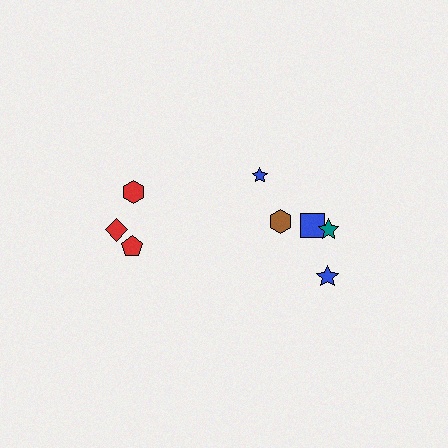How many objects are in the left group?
There are 3 objects.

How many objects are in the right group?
There are 5 objects.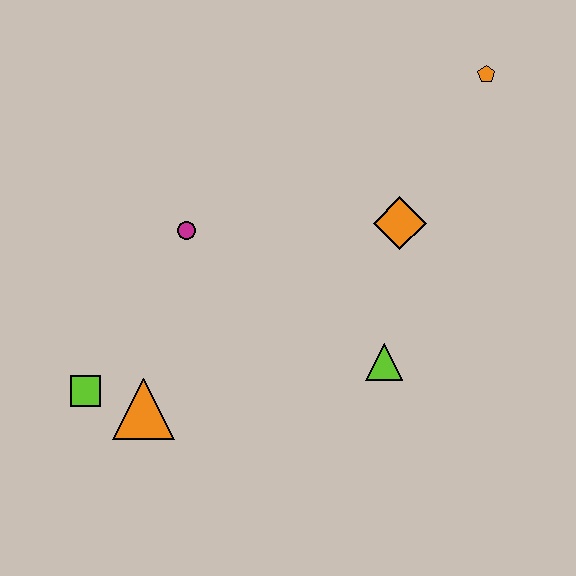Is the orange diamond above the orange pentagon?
No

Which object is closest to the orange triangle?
The lime square is closest to the orange triangle.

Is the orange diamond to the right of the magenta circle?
Yes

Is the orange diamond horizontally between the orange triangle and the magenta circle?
No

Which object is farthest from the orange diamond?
The lime square is farthest from the orange diamond.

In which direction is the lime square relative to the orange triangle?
The lime square is to the left of the orange triangle.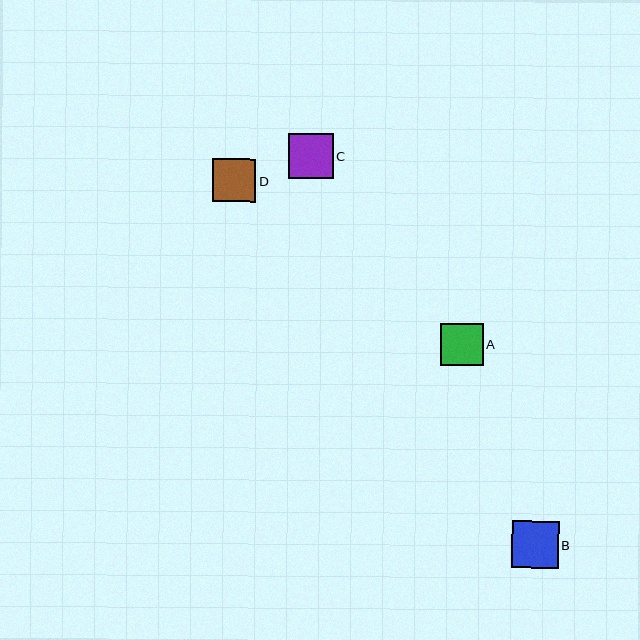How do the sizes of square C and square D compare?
Square C and square D are approximately the same size.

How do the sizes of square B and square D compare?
Square B and square D are approximately the same size.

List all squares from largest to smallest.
From largest to smallest: B, C, D, A.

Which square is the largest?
Square B is the largest with a size of approximately 47 pixels.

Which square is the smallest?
Square A is the smallest with a size of approximately 43 pixels.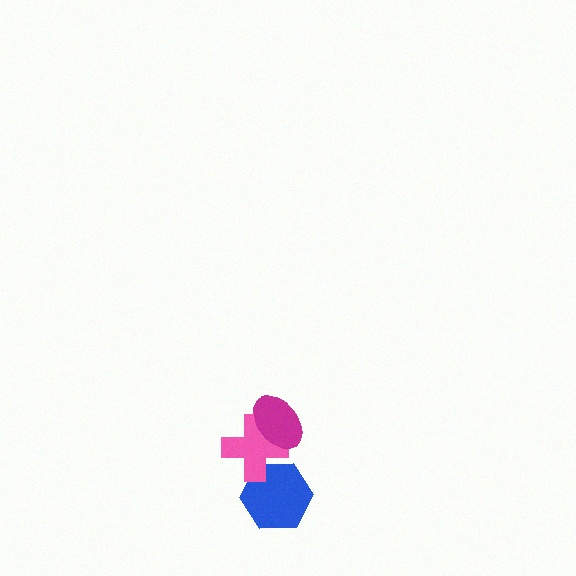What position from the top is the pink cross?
The pink cross is 2nd from the top.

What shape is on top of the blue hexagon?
The pink cross is on top of the blue hexagon.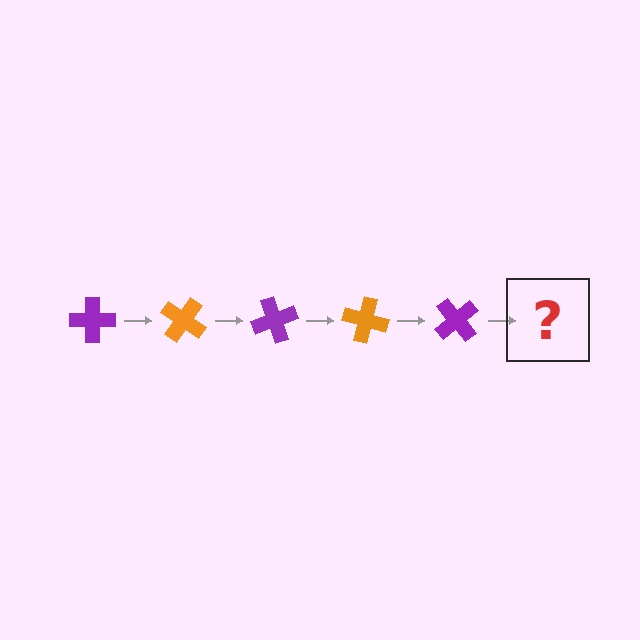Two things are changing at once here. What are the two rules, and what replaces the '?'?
The two rules are that it rotates 35 degrees each step and the color cycles through purple and orange. The '?' should be an orange cross, rotated 175 degrees from the start.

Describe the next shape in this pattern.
It should be an orange cross, rotated 175 degrees from the start.